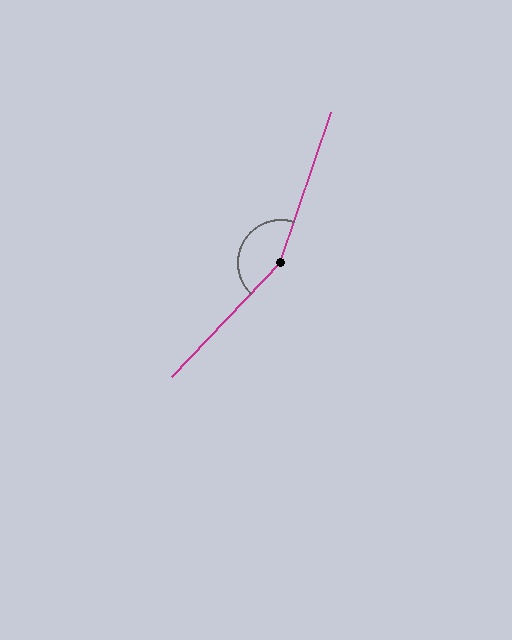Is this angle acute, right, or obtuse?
It is obtuse.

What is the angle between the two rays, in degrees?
Approximately 155 degrees.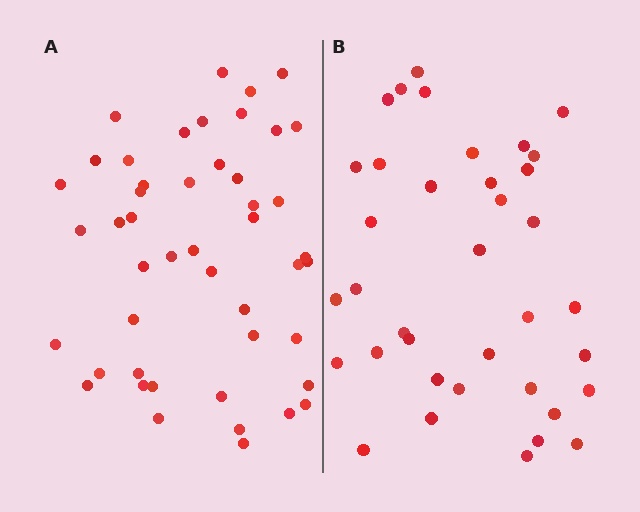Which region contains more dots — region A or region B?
Region A (the left region) has more dots.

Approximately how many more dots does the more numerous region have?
Region A has roughly 10 or so more dots than region B.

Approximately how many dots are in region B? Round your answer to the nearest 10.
About 40 dots. (The exact count is 37, which rounds to 40.)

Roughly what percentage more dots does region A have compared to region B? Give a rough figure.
About 25% more.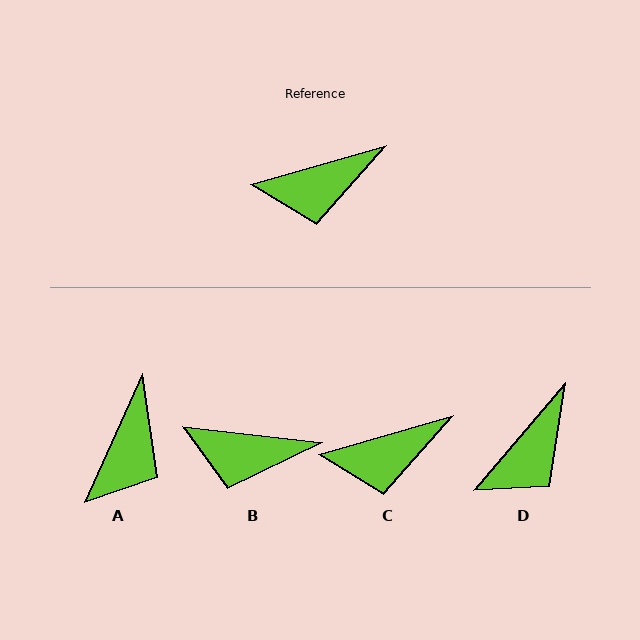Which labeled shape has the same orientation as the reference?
C.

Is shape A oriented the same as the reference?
No, it is off by about 50 degrees.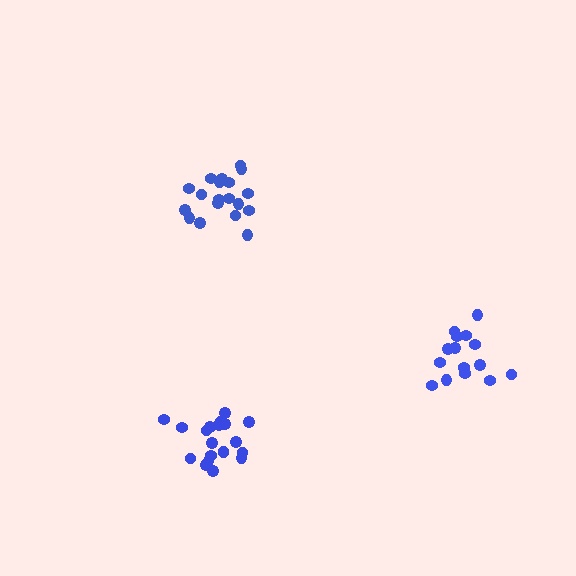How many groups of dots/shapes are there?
There are 3 groups.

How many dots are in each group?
Group 1: 15 dots, Group 2: 20 dots, Group 3: 19 dots (54 total).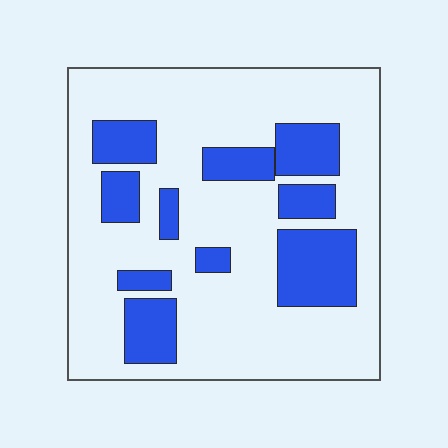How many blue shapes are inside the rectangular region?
10.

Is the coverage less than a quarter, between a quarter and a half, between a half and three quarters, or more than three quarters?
Between a quarter and a half.